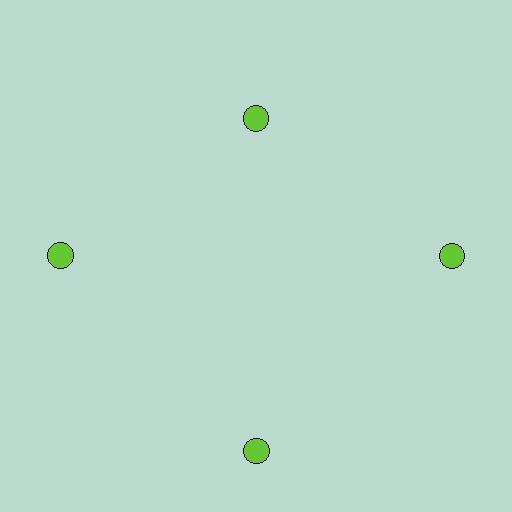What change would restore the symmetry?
The symmetry would be restored by moving it outward, back onto the ring so that all 4 circles sit at equal angles and equal distance from the center.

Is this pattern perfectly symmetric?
No. The 4 lime circles are arranged in a ring, but one element near the 12 o'clock position is pulled inward toward the center, breaking the 4-fold rotational symmetry.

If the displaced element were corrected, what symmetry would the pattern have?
It would have 4-fold rotational symmetry — the pattern would map onto itself every 90 degrees.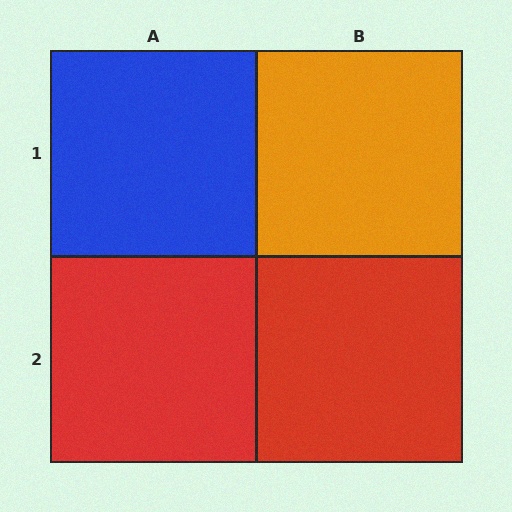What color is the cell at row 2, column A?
Red.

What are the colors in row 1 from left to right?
Blue, orange.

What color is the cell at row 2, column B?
Red.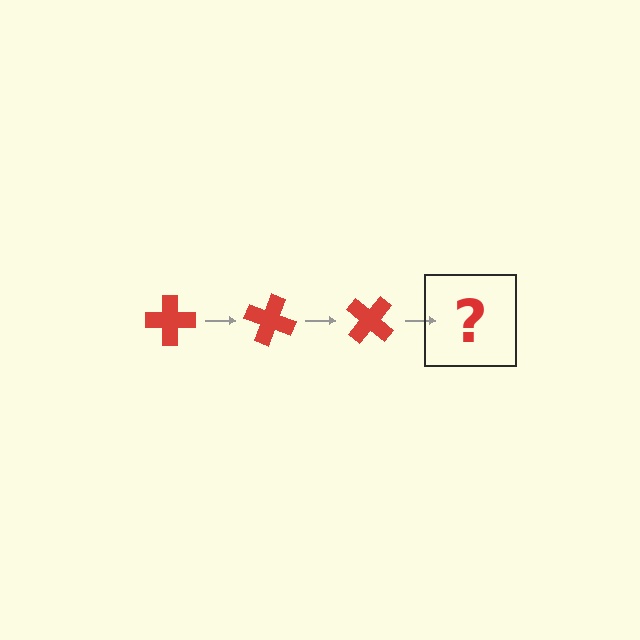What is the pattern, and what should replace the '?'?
The pattern is that the cross rotates 20 degrees each step. The '?' should be a red cross rotated 60 degrees.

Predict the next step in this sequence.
The next step is a red cross rotated 60 degrees.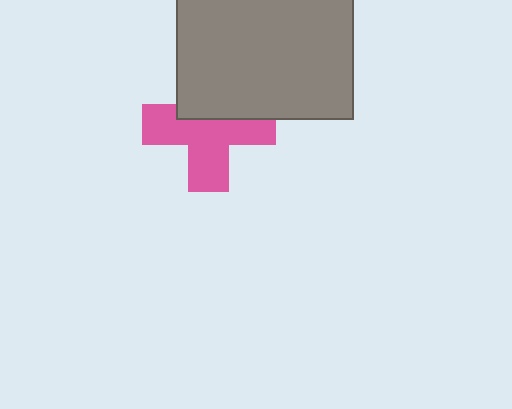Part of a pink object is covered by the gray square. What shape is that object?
It is a cross.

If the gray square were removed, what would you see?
You would see the complete pink cross.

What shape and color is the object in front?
The object in front is a gray square.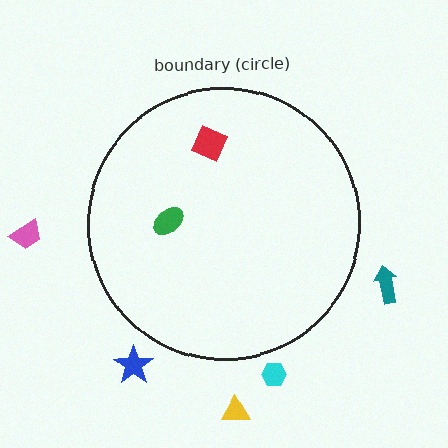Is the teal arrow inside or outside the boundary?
Outside.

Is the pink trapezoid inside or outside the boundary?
Outside.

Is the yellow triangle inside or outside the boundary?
Outside.